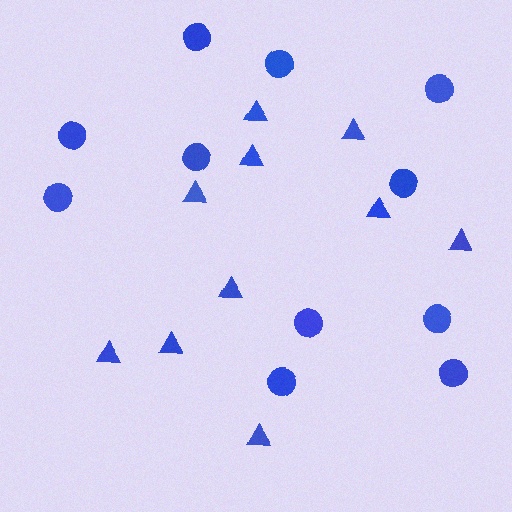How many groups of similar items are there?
There are 2 groups: one group of circles (11) and one group of triangles (10).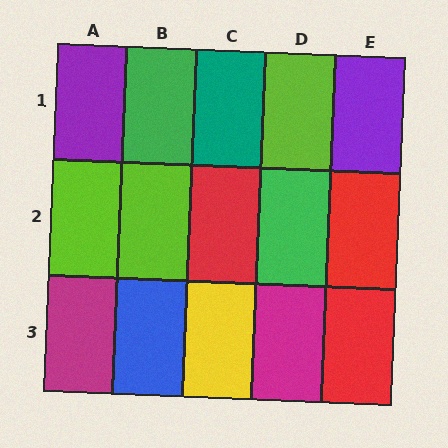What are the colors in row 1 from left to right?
Purple, green, teal, lime, purple.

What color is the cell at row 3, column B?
Blue.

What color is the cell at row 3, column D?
Magenta.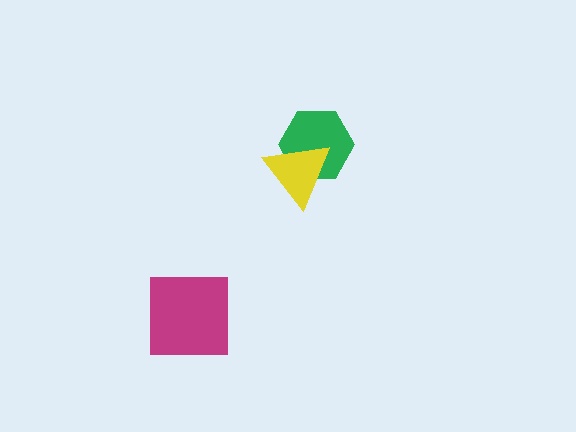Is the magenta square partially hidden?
No, no other shape covers it.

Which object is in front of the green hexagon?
The yellow triangle is in front of the green hexagon.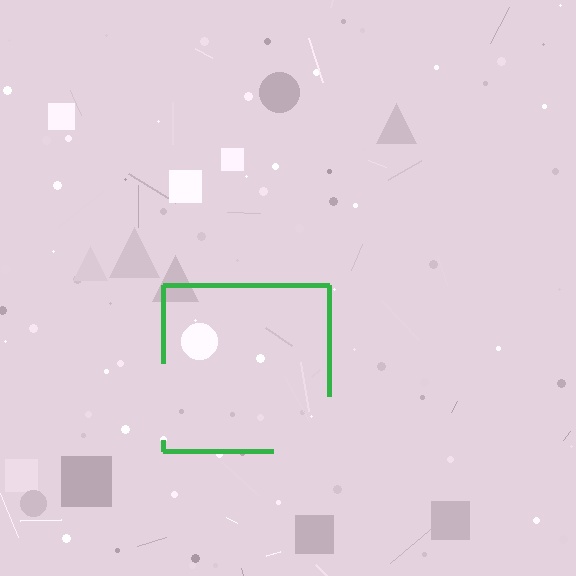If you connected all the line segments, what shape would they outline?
They would outline a square.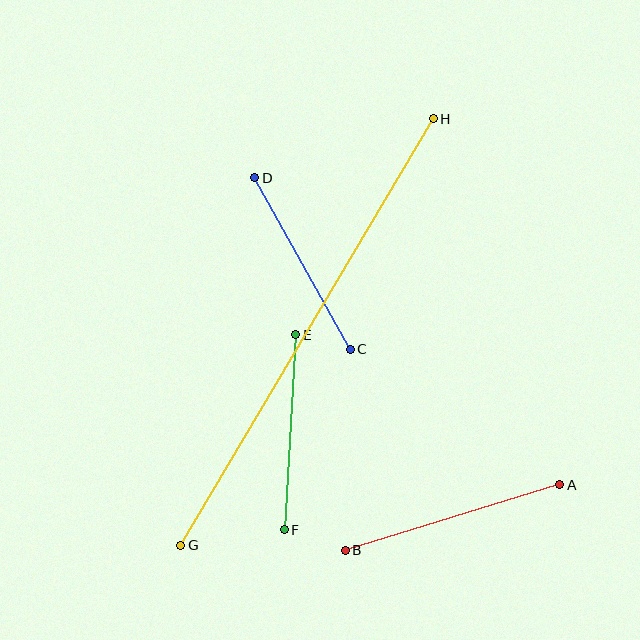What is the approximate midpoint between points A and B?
The midpoint is at approximately (452, 517) pixels.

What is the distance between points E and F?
The distance is approximately 195 pixels.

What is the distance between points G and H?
The distance is approximately 496 pixels.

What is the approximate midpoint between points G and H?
The midpoint is at approximately (307, 332) pixels.